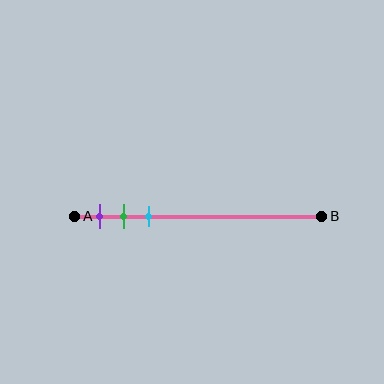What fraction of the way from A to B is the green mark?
The green mark is approximately 20% (0.2) of the way from A to B.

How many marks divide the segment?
There are 3 marks dividing the segment.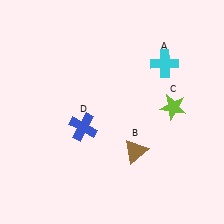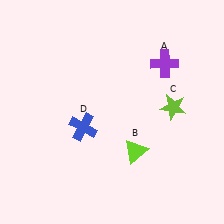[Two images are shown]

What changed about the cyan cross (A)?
In Image 1, A is cyan. In Image 2, it changed to purple.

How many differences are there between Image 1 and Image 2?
There are 2 differences between the two images.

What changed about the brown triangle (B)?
In Image 1, B is brown. In Image 2, it changed to lime.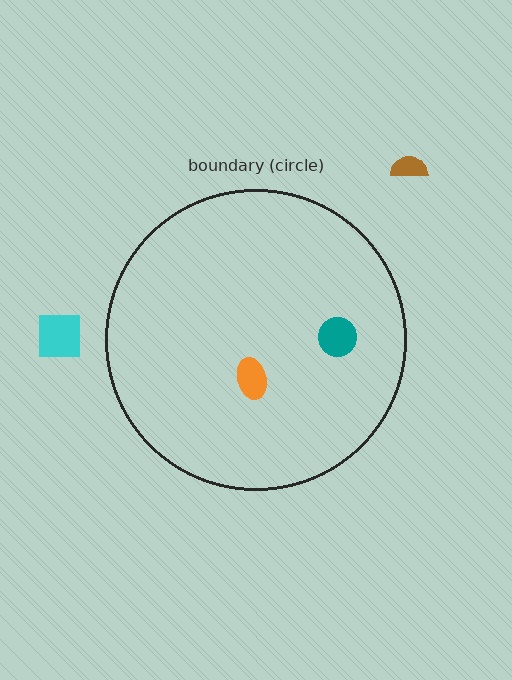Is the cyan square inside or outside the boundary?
Outside.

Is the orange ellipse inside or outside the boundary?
Inside.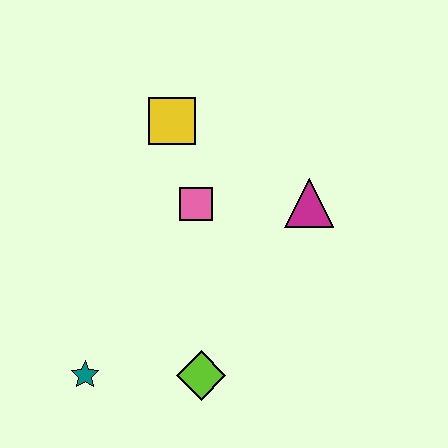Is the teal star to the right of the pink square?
No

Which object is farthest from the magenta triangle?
The teal star is farthest from the magenta triangle.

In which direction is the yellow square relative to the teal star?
The yellow square is above the teal star.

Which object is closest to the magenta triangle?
The pink square is closest to the magenta triangle.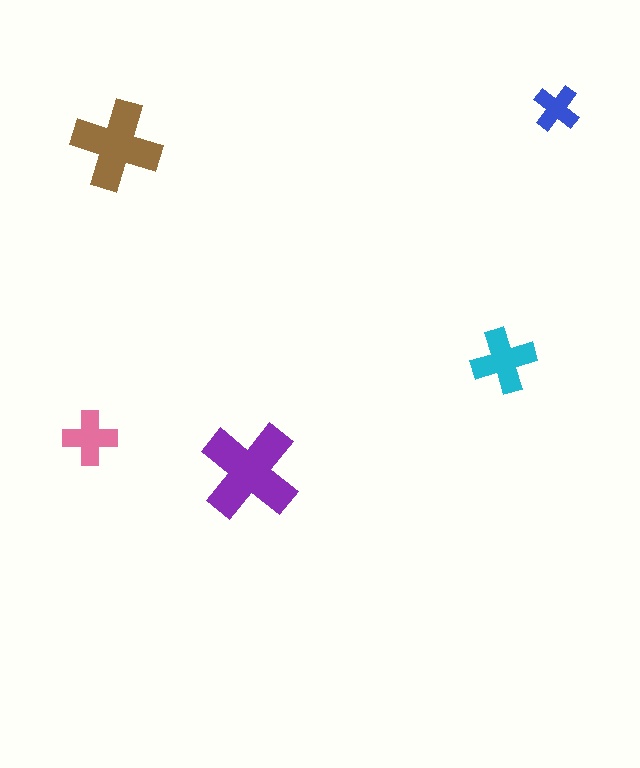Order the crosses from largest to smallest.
the purple one, the brown one, the cyan one, the pink one, the blue one.